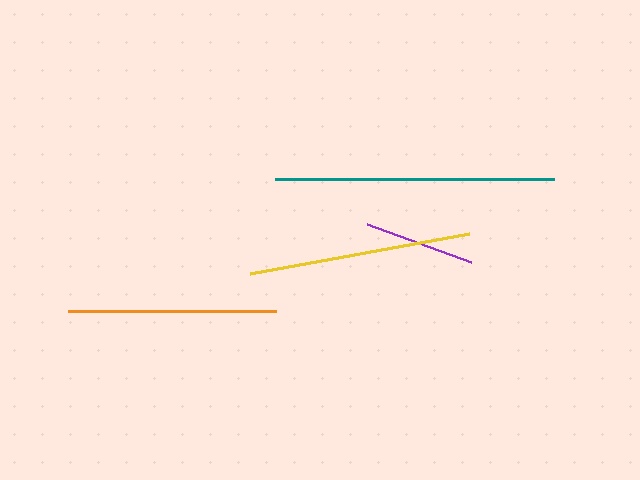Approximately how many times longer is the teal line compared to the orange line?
The teal line is approximately 1.3 times the length of the orange line.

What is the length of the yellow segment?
The yellow segment is approximately 223 pixels long.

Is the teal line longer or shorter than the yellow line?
The teal line is longer than the yellow line.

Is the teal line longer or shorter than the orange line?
The teal line is longer than the orange line.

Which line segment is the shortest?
The purple line is the shortest at approximately 111 pixels.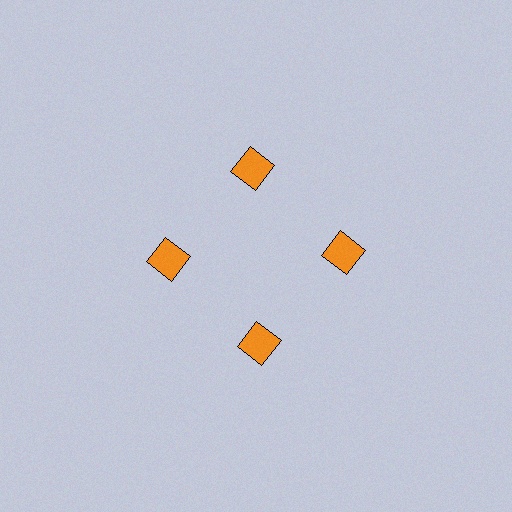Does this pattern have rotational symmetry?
Yes, this pattern has 4-fold rotational symmetry. It looks the same after rotating 90 degrees around the center.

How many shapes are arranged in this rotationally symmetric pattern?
There are 4 shapes, arranged in 4 groups of 1.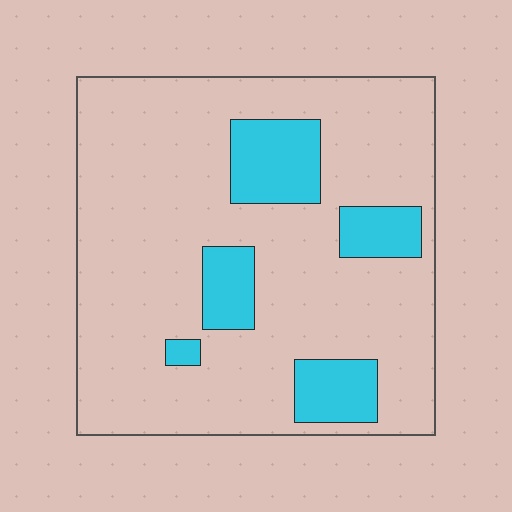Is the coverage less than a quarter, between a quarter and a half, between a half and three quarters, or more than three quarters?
Less than a quarter.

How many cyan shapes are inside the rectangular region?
5.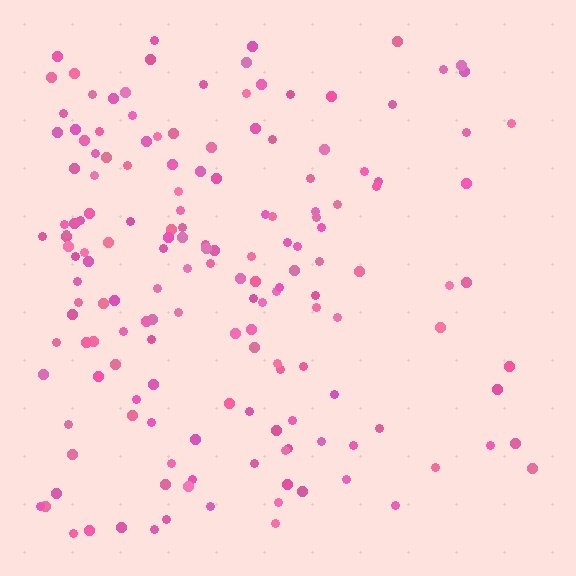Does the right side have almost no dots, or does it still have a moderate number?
Still a moderate number, just noticeably fewer than the left.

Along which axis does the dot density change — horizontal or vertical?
Horizontal.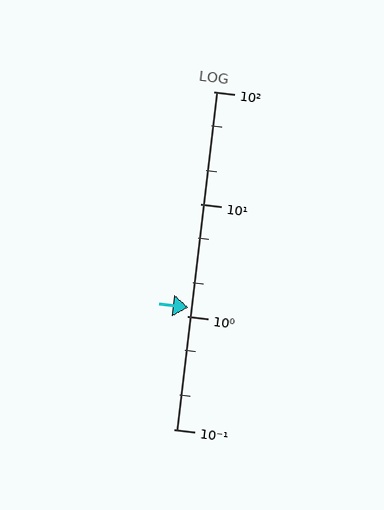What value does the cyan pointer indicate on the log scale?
The pointer indicates approximately 1.2.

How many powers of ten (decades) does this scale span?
The scale spans 3 decades, from 0.1 to 100.